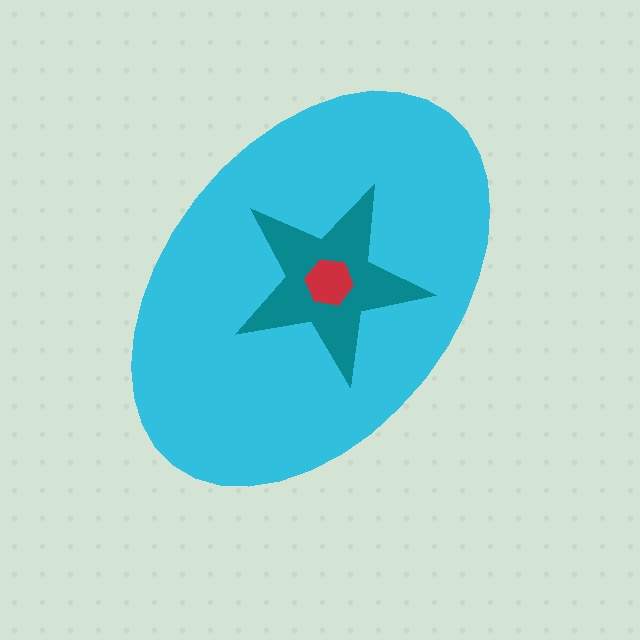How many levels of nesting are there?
3.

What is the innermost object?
The red hexagon.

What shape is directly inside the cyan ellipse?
The teal star.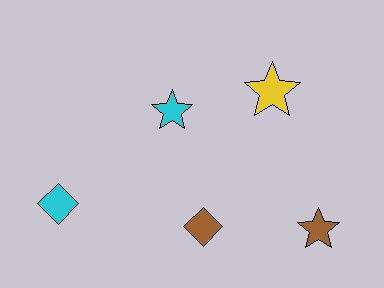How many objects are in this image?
There are 5 objects.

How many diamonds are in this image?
There are 2 diamonds.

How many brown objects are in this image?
There are 2 brown objects.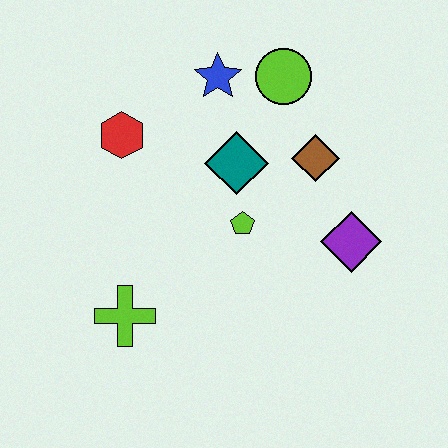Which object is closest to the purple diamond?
The brown diamond is closest to the purple diamond.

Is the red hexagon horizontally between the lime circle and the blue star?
No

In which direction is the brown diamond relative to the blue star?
The brown diamond is to the right of the blue star.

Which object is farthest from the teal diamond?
The lime cross is farthest from the teal diamond.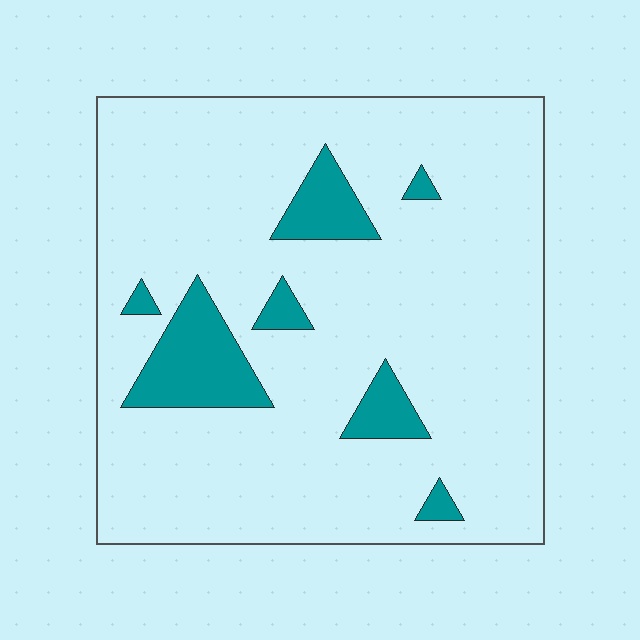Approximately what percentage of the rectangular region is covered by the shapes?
Approximately 10%.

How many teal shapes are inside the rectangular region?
7.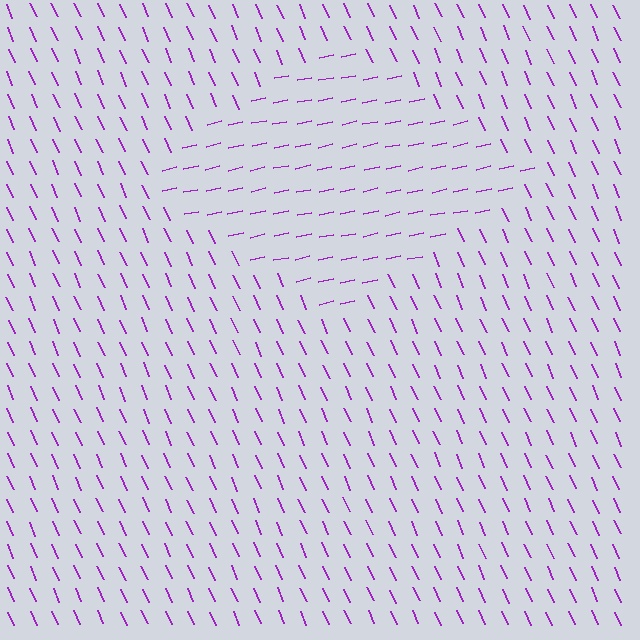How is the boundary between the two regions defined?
The boundary is defined purely by a change in line orientation (approximately 78 degrees difference). All lines are the same color and thickness.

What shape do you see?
I see a diamond.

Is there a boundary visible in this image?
Yes, there is a texture boundary formed by a change in line orientation.